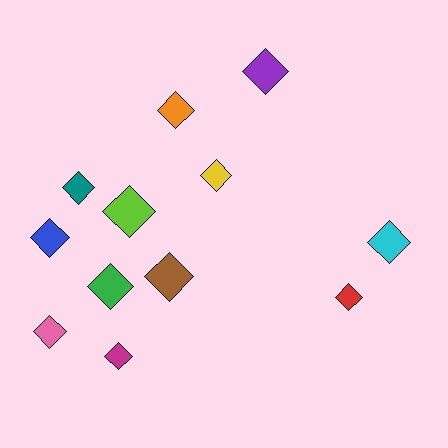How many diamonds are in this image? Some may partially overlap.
There are 12 diamonds.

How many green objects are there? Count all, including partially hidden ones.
There is 1 green object.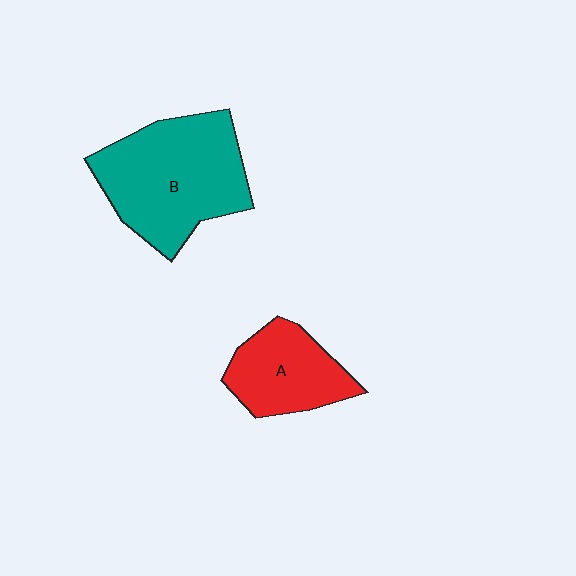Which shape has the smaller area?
Shape A (red).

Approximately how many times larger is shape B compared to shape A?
Approximately 1.7 times.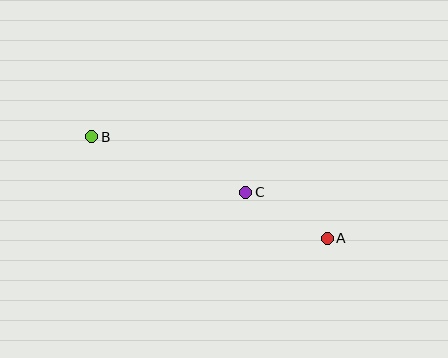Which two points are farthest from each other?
Points A and B are farthest from each other.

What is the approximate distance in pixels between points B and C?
The distance between B and C is approximately 164 pixels.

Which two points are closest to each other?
Points A and C are closest to each other.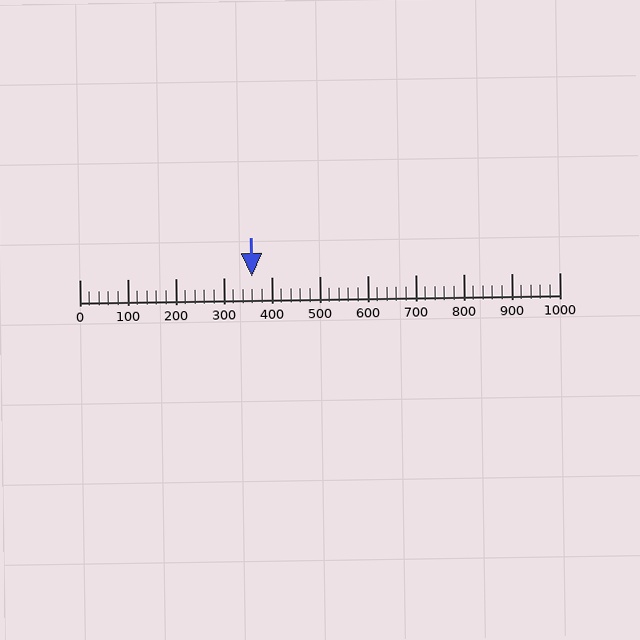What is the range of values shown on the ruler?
The ruler shows values from 0 to 1000.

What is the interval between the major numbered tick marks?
The major tick marks are spaced 100 units apart.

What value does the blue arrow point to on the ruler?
The blue arrow points to approximately 360.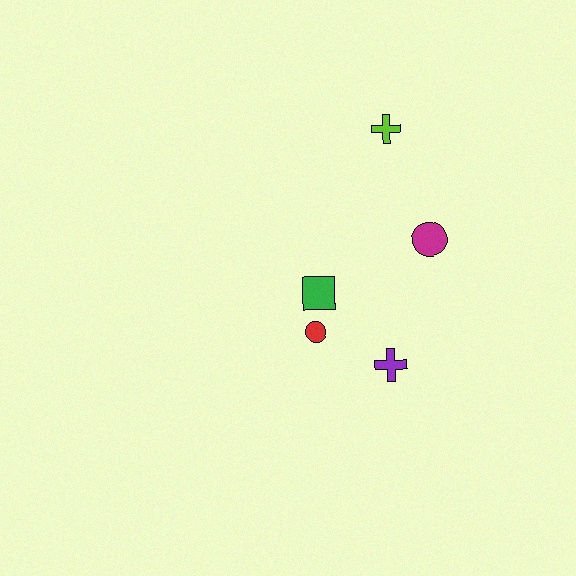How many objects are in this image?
There are 5 objects.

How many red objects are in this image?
There is 1 red object.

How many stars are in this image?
There are no stars.